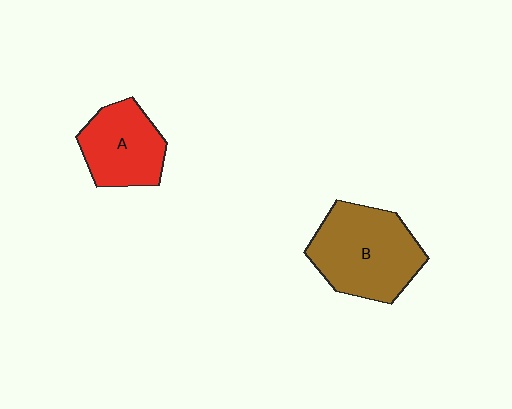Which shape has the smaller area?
Shape A (red).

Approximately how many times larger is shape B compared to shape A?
Approximately 1.4 times.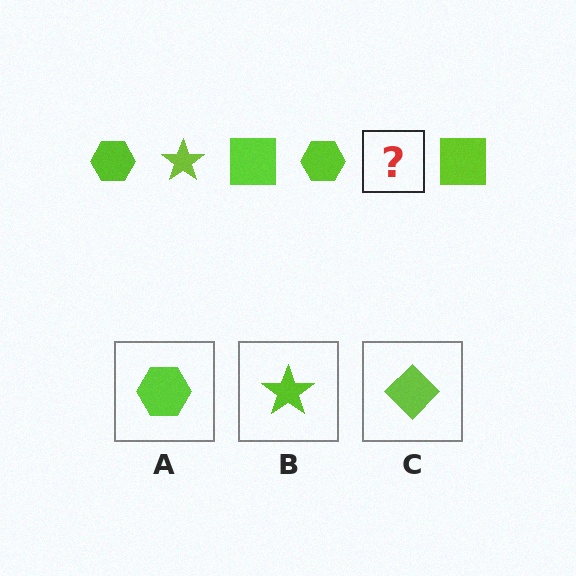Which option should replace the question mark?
Option B.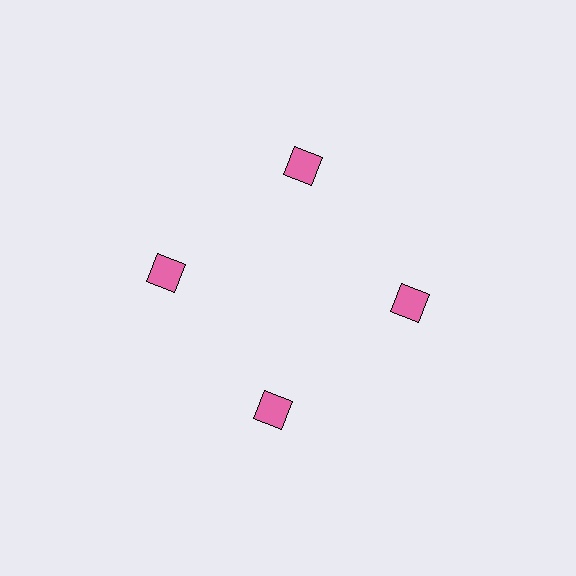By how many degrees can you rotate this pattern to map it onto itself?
The pattern maps onto itself every 90 degrees of rotation.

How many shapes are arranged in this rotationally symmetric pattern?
There are 4 shapes, arranged in 4 groups of 1.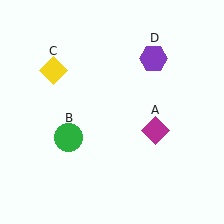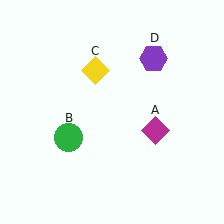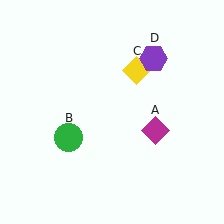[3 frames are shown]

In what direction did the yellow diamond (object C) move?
The yellow diamond (object C) moved right.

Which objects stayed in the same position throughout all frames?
Magenta diamond (object A) and green circle (object B) and purple hexagon (object D) remained stationary.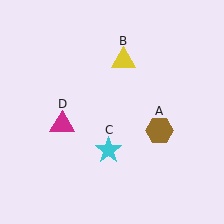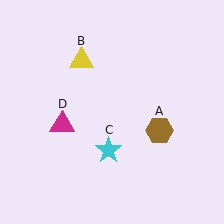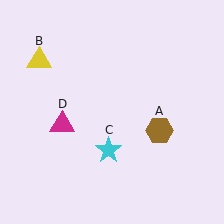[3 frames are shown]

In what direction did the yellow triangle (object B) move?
The yellow triangle (object B) moved left.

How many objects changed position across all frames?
1 object changed position: yellow triangle (object B).